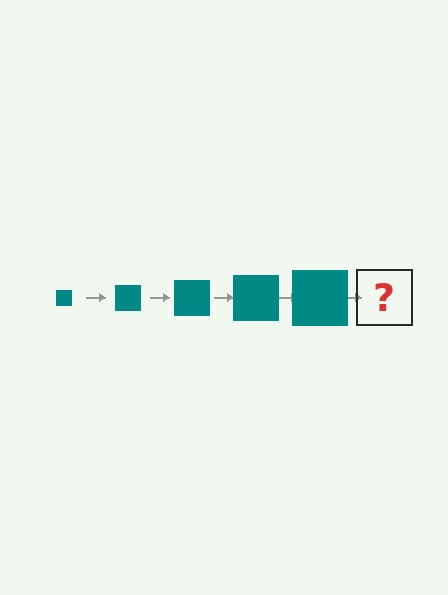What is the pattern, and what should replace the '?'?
The pattern is that the square gets progressively larger each step. The '?' should be a teal square, larger than the previous one.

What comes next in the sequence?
The next element should be a teal square, larger than the previous one.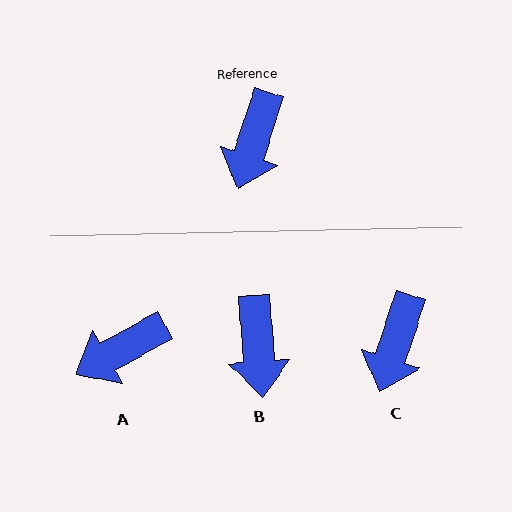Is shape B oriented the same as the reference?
No, it is off by about 22 degrees.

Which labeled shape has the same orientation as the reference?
C.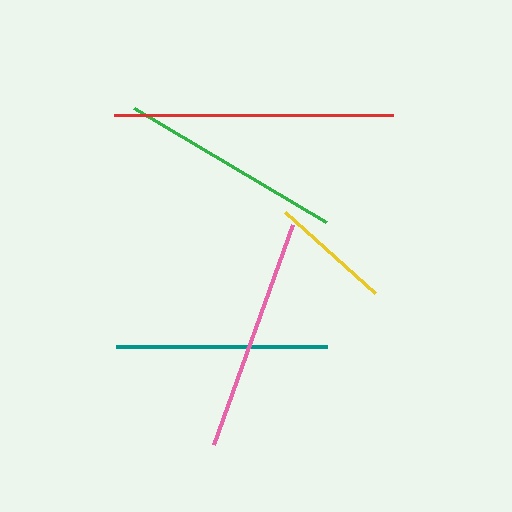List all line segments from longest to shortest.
From longest to shortest: red, pink, green, teal, yellow.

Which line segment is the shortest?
The yellow line is the shortest at approximately 121 pixels.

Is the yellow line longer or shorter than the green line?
The green line is longer than the yellow line.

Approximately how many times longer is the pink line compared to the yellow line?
The pink line is approximately 1.9 times the length of the yellow line.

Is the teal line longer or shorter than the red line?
The red line is longer than the teal line.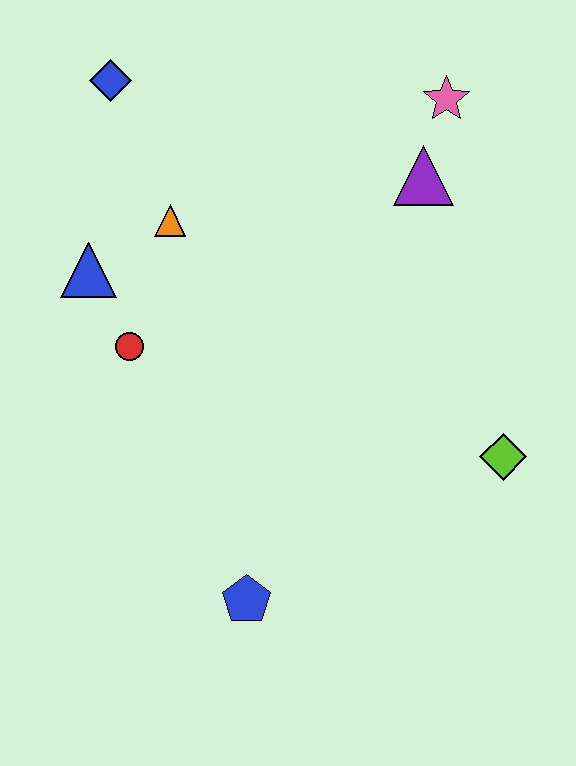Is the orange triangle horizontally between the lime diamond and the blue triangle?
Yes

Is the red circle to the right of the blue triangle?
Yes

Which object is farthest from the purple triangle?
The blue pentagon is farthest from the purple triangle.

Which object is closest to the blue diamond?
The orange triangle is closest to the blue diamond.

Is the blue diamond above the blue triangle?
Yes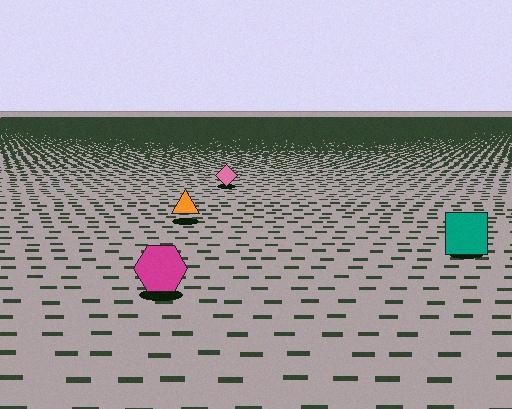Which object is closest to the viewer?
The magenta hexagon is closest. The texture marks near it are larger and more spread out.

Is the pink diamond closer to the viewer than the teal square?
No. The teal square is closer — you can tell from the texture gradient: the ground texture is coarser near it.